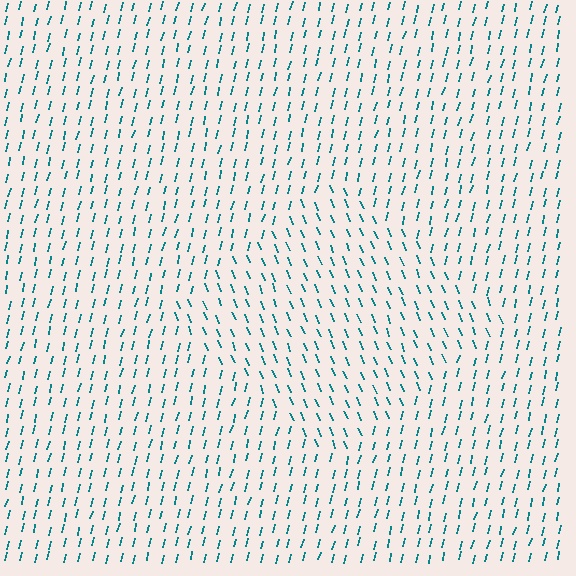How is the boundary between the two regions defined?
The boundary is defined purely by a change in line orientation (approximately 36 degrees difference). All lines are the same color and thickness.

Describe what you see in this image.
The image is filled with small teal line segments. A diamond region in the image has lines oriented differently from the surrounding lines, creating a visible texture boundary.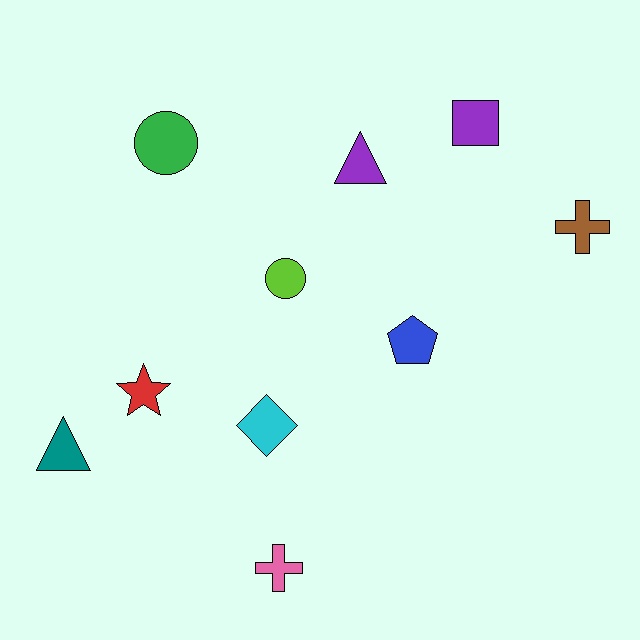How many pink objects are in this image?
There is 1 pink object.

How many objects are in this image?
There are 10 objects.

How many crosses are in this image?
There are 2 crosses.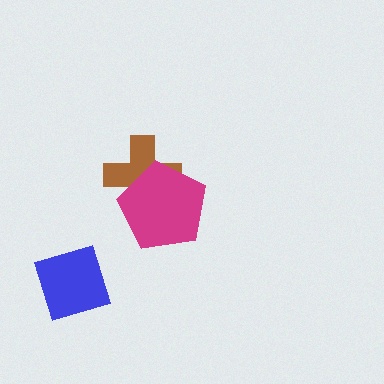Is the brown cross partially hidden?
Yes, it is partially covered by another shape.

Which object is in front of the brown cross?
The magenta pentagon is in front of the brown cross.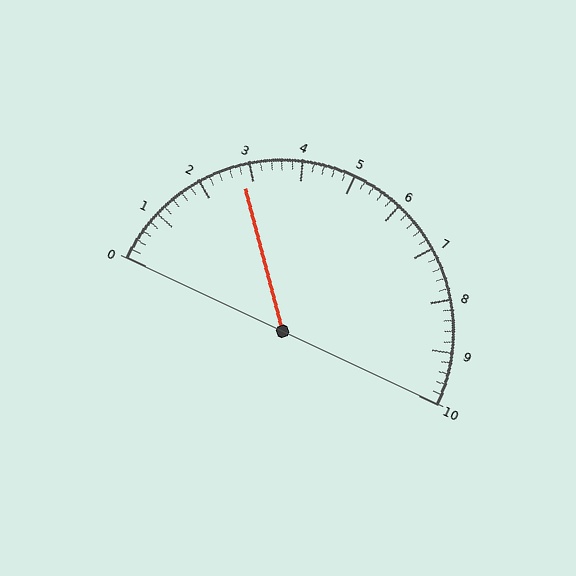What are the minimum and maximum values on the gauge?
The gauge ranges from 0 to 10.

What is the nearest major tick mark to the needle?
The nearest major tick mark is 3.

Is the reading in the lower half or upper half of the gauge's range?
The reading is in the lower half of the range (0 to 10).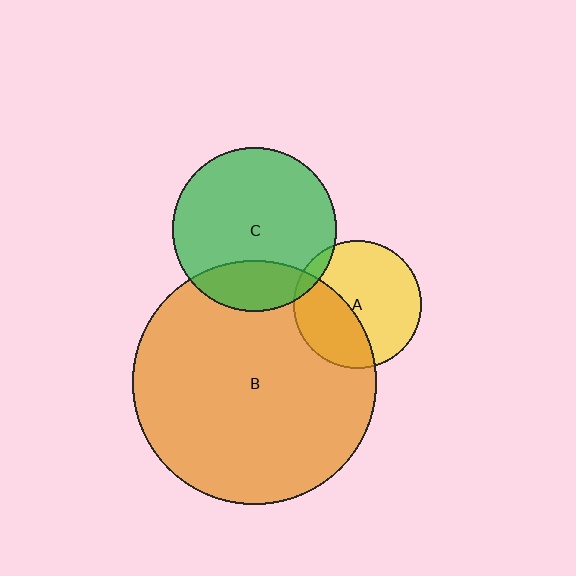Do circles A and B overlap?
Yes.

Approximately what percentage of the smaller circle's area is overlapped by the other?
Approximately 35%.